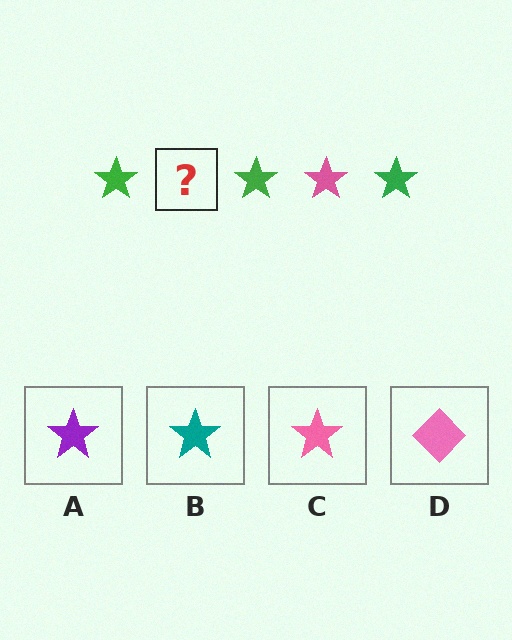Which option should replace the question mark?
Option C.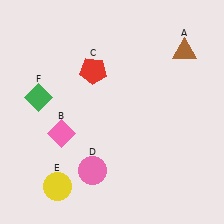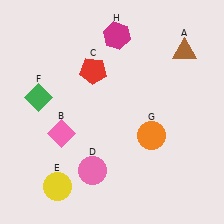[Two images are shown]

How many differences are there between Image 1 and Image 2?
There are 2 differences between the two images.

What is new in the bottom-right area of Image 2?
An orange circle (G) was added in the bottom-right area of Image 2.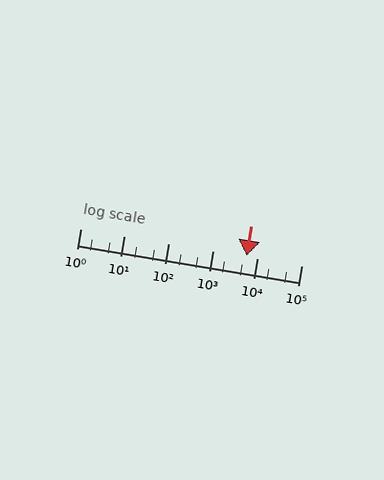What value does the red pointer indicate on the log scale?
The pointer indicates approximately 5700.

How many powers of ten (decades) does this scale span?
The scale spans 5 decades, from 1 to 100000.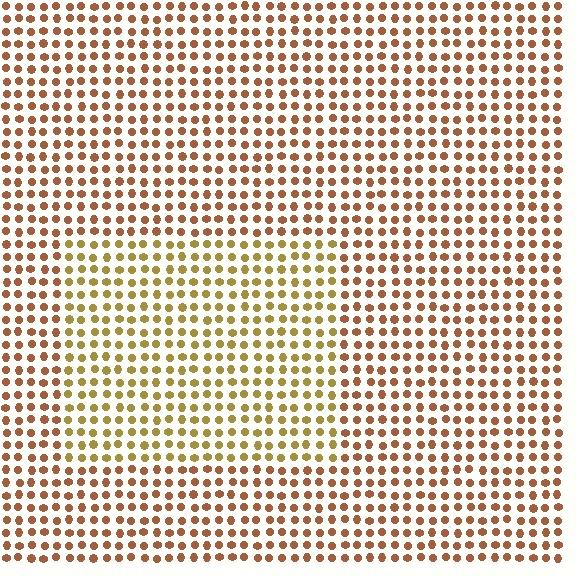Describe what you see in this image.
The image is filled with small brown elements in a uniform arrangement. A rectangle-shaped region is visible where the elements are tinted to a slightly different hue, forming a subtle color boundary.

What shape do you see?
I see a rectangle.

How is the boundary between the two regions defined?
The boundary is defined purely by a slight shift in hue (about 31 degrees). Spacing, size, and orientation are identical on both sides.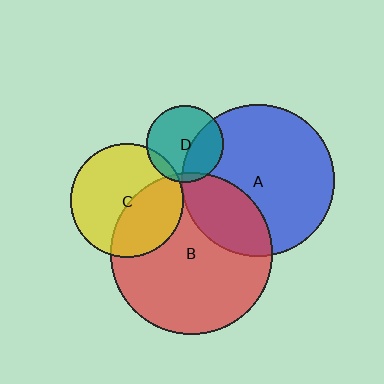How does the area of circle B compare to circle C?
Approximately 2.0 times.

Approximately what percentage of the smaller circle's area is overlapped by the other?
Approximately 5%.